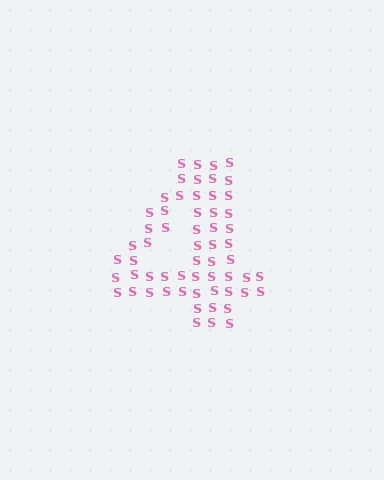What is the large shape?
The large shape is the digit 4.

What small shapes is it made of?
It is made of small letter S's.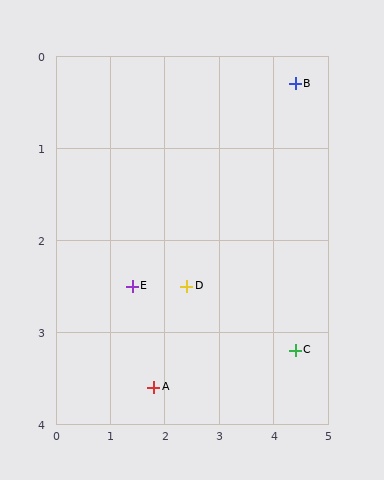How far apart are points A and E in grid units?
Points A and E are about 1.2 grid units apart.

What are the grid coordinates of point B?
Point B is at approximately (4.4, 0.3).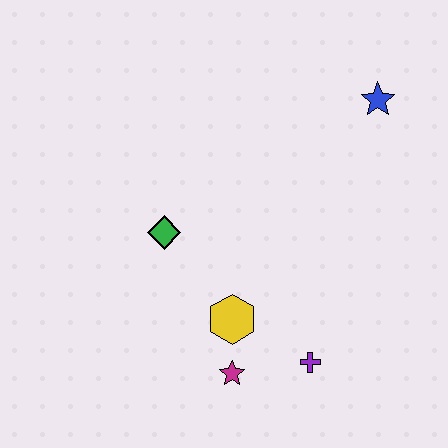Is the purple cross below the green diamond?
Yes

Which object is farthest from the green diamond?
The blue star is farthest from the green diamond.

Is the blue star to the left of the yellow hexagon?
No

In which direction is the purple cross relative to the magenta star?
The purple cross is to the right of the magenta star.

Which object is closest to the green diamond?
The yellow hexagon is closest to the green diamond.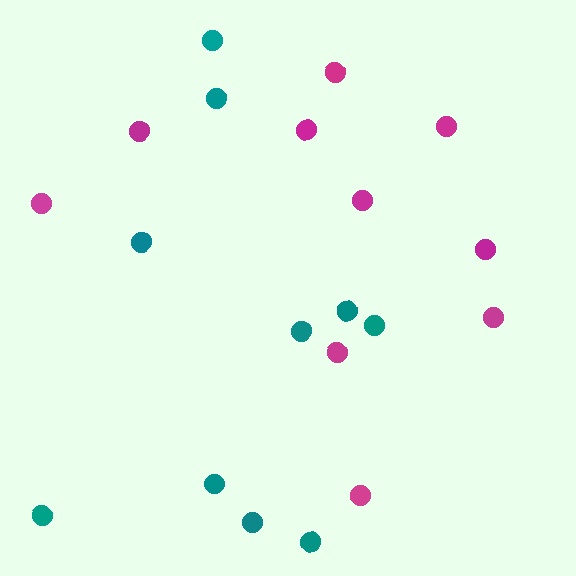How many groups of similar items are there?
There are 2 groups: one group of teal circles (10) and one group of magenta circles (10).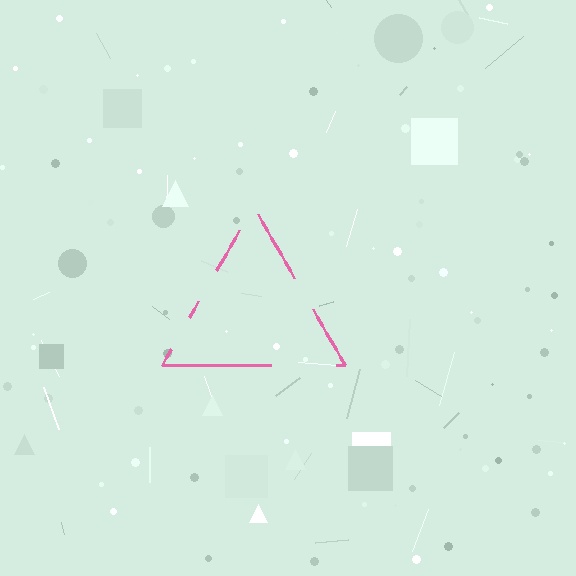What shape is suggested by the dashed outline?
The dashed outline suggests a triangle.